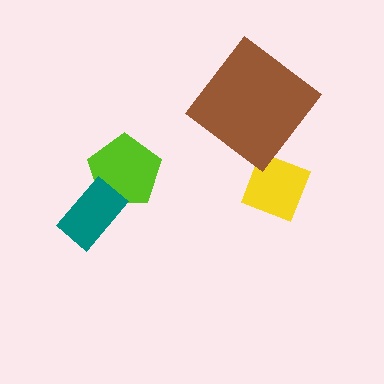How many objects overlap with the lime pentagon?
1 object overlaps with the lime pentagon.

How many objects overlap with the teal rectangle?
1 object overlaps with the teal rectangle.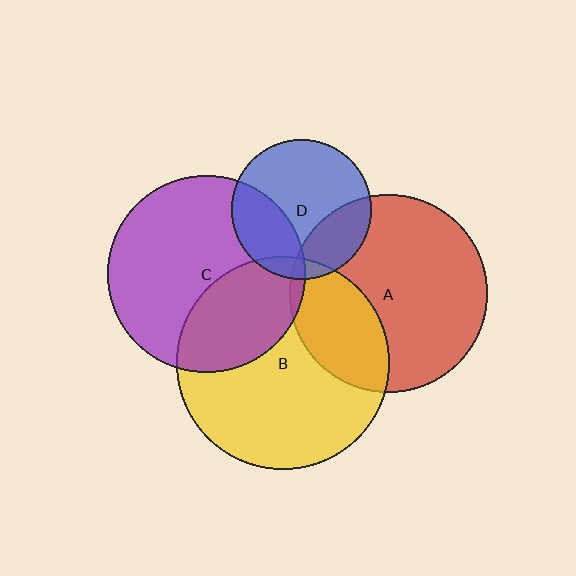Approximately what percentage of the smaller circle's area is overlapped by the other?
Approximately 10%.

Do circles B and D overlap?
Yes.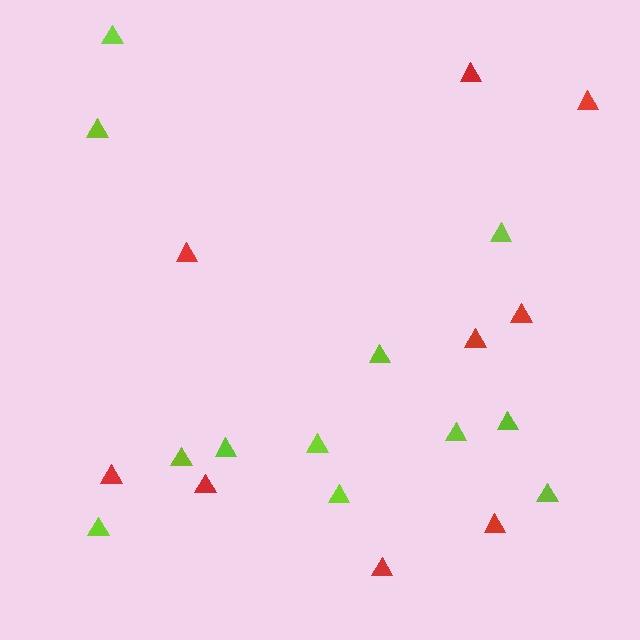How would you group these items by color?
There are 2 groups: one group of lime triangles (12) and one group of red triangles (9).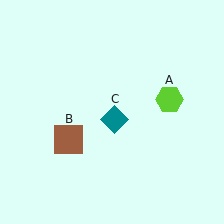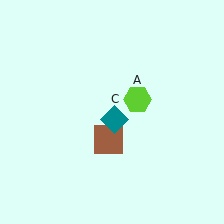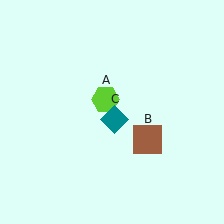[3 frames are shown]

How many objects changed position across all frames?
2 objects changed position: lime hexagon (object A), brown square (object B).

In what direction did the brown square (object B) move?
The brown square (object B) moved right.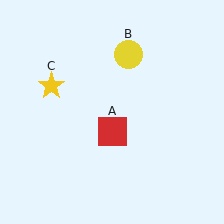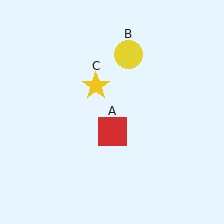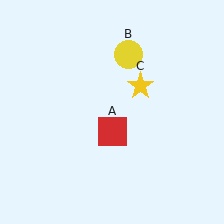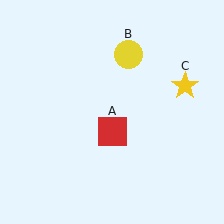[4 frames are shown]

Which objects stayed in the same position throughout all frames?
Red square (object A) and yellow circle (object B) remained stationary.